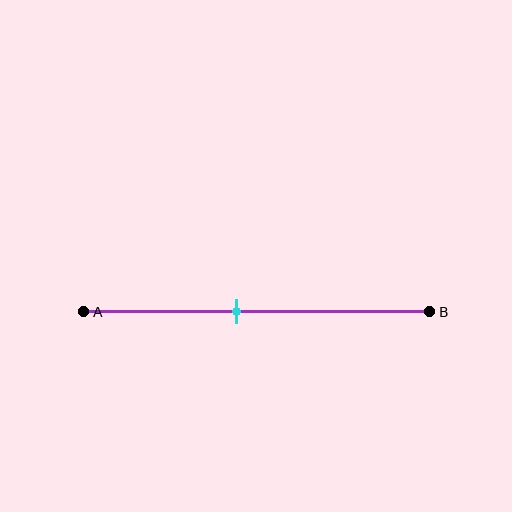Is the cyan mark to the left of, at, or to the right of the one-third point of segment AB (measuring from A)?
The cyan mark is to the right of the one-third point of segment AB.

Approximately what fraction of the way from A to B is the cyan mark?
The cyan mark is approximately 45% of the way from A to B.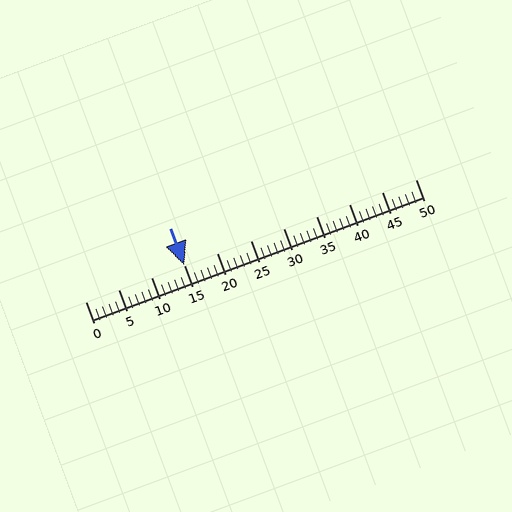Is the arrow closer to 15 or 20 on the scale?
The arrow is closer to 15.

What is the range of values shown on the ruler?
The ruler shows values from 0 to 50.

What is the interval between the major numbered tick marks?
The major tick marks are spaced 5 units apart.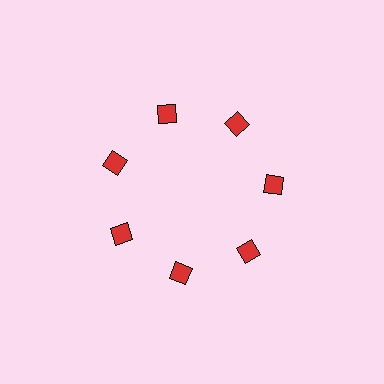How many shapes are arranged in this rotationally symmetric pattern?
There are 7 shapes, arranged in 7 groups of 1.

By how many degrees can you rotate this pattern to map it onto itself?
The pattern maps onto itself every 51 degrees of rotation.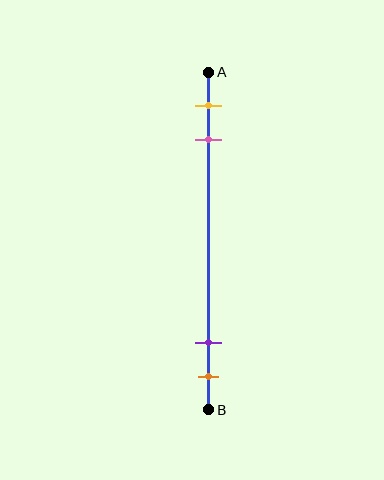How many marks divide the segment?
There are 4 marks dividing the segment.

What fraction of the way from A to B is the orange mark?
The orange mark is approximately 90% (0.9) of the way from A to B.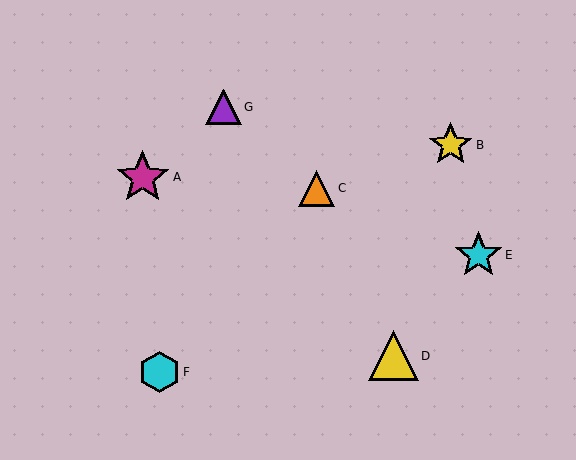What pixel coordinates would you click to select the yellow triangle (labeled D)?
Click at (393, 356) to select the yellow triangle D.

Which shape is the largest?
The magenta star (labeled A) is the largest.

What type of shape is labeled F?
Shape F is a cyan hexagon.